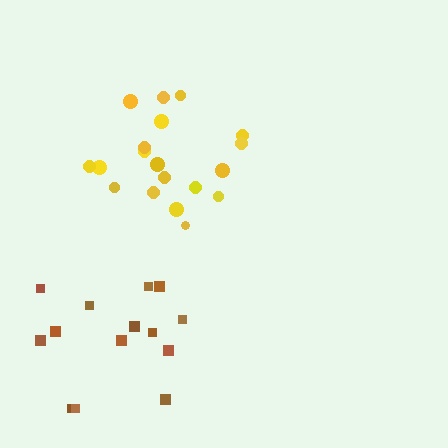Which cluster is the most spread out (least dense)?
Brown.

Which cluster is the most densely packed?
Yellow.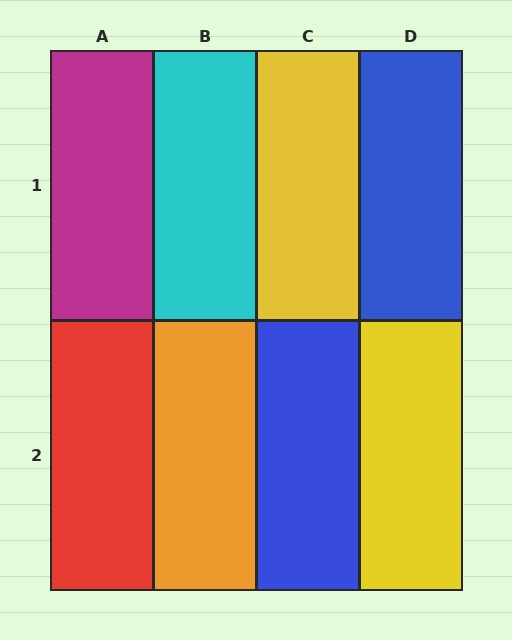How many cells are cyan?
1 cell is cyan.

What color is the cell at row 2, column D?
Yellow.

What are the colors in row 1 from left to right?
Magenta, cyan, yellow, blue.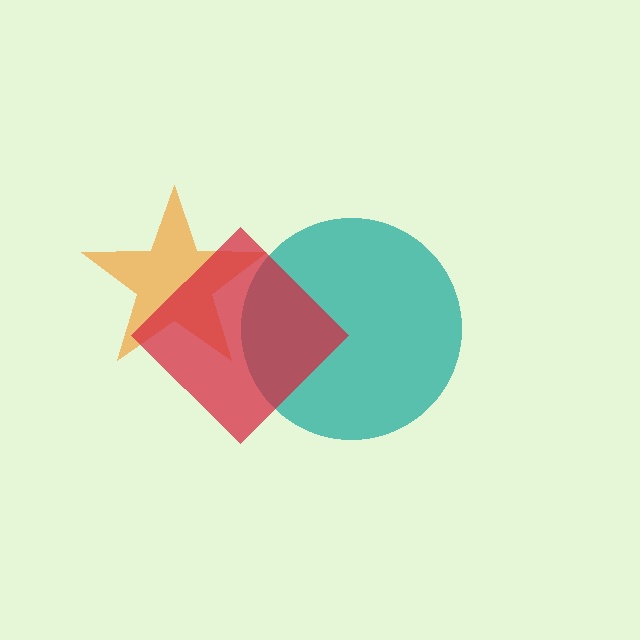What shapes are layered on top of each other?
The layered shapes are: an orange star, a teal circle, a red diamond.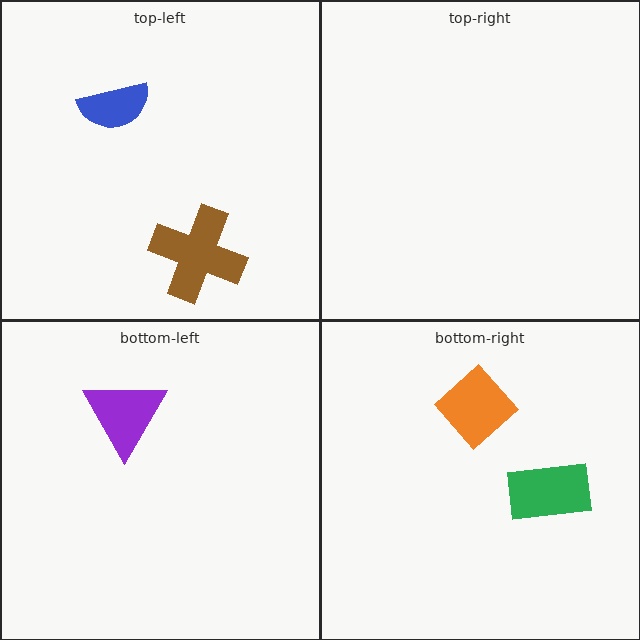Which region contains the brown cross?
The top-left region.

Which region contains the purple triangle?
The bottom-left region.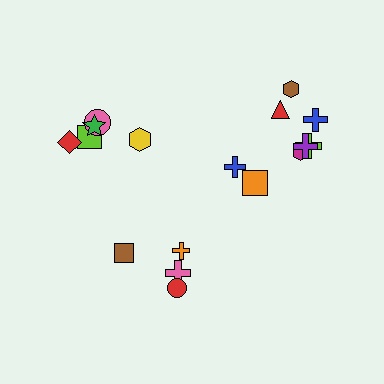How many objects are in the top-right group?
There are 8 objects.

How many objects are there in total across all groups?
There are 17 objects.